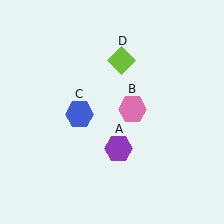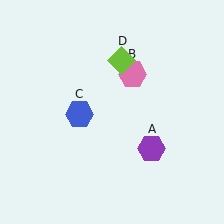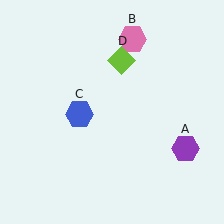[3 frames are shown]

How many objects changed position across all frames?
2 objects changed position: purple hexagon (object A), pink hexagon (object B).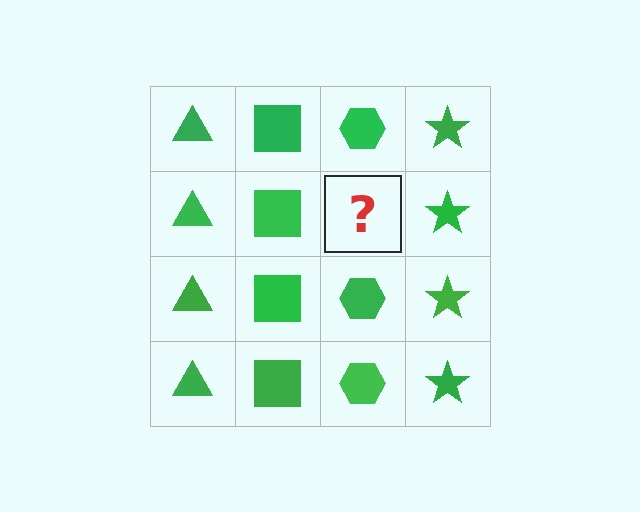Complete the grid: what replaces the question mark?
The question mark should be replaced with a green hexagon.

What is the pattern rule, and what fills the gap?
The rule is that each column has a consistent shape. The gap should be filled with a green hexagon.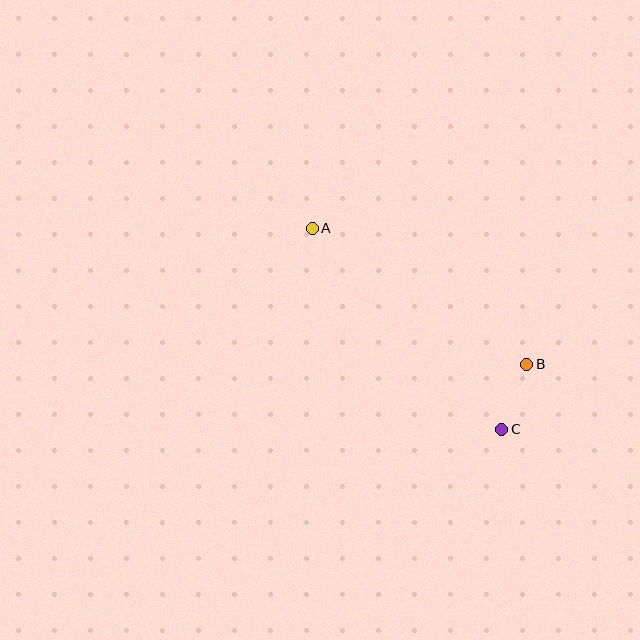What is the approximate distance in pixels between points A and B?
The distance between A and B is approximately 254 pixels.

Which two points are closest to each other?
Points B and C are closest to each other.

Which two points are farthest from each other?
Points A and C are farthest from each other.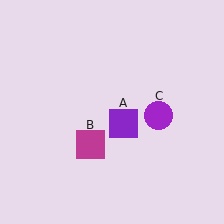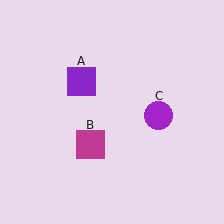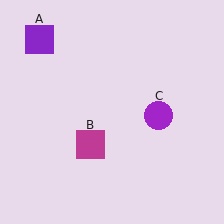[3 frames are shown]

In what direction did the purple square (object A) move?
The purple square (object A) moved up and to the left.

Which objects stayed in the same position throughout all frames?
Magenta square (object B) and purple circle (object C) remained stationary.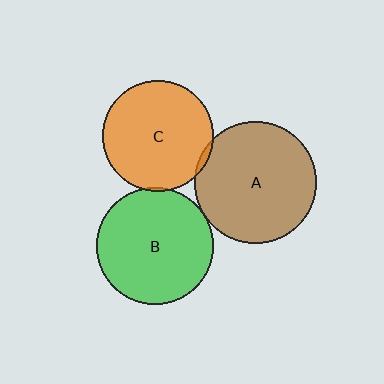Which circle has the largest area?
Circle A (brown).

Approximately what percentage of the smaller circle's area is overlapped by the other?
Approximately 5%.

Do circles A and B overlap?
Yes.